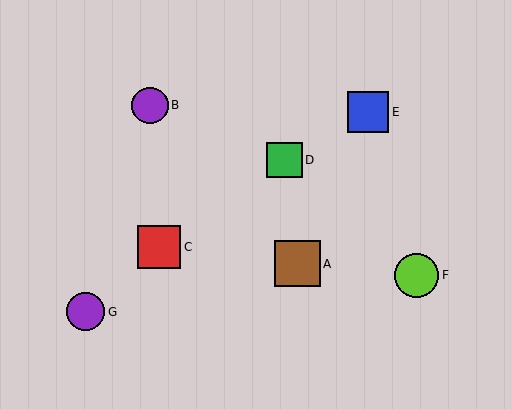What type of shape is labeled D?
Shape D is a green square.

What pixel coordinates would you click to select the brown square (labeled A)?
Click at (297, 264) to select the brown square A.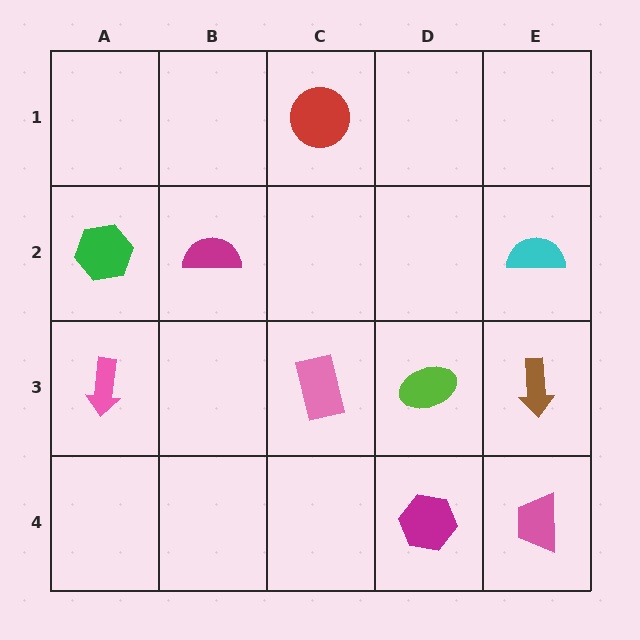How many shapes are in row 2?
3 shapes.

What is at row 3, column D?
A lime ellipse.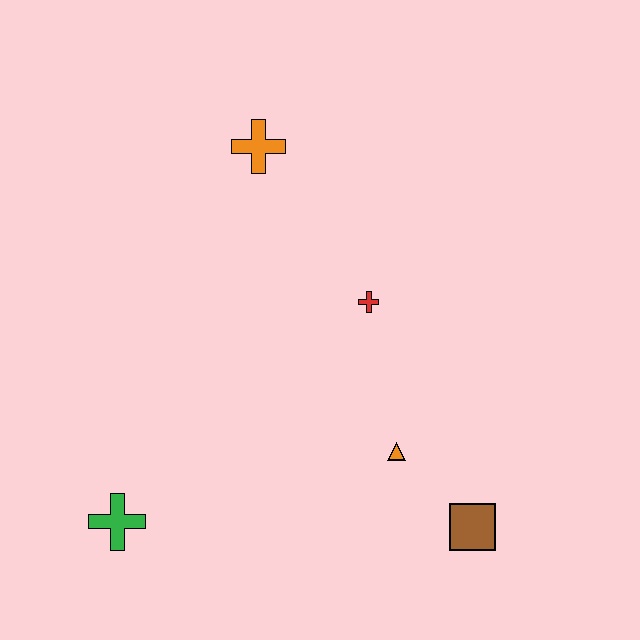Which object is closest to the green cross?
The orange triangle is closest to the green cross.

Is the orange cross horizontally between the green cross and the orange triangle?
Yes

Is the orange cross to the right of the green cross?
Yes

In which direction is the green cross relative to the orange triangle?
The green cross is to the left of the orange triangle.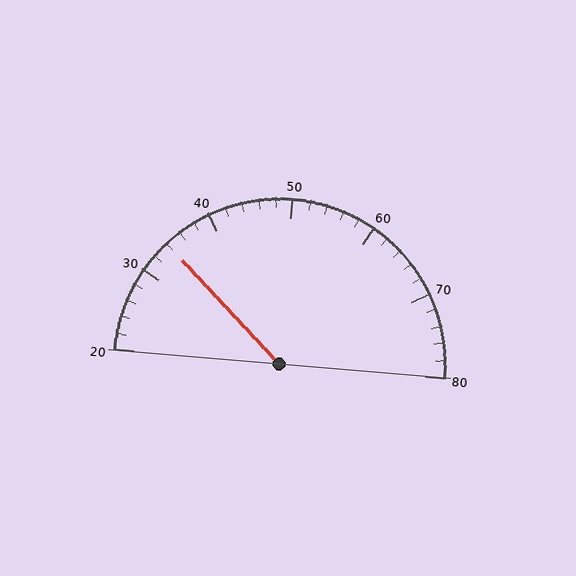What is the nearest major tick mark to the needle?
The nearest major tick mark is 30.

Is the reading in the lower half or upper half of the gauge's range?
The reading is in the lower half of the range (20 to 80).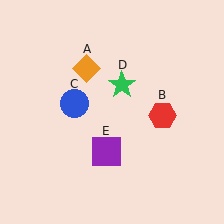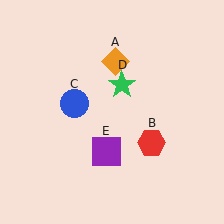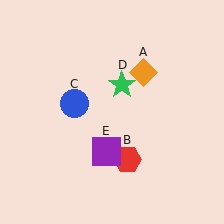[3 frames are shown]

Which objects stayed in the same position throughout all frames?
Blue circle (object C) and green star (object D) and purple square (object E) remained stationary.